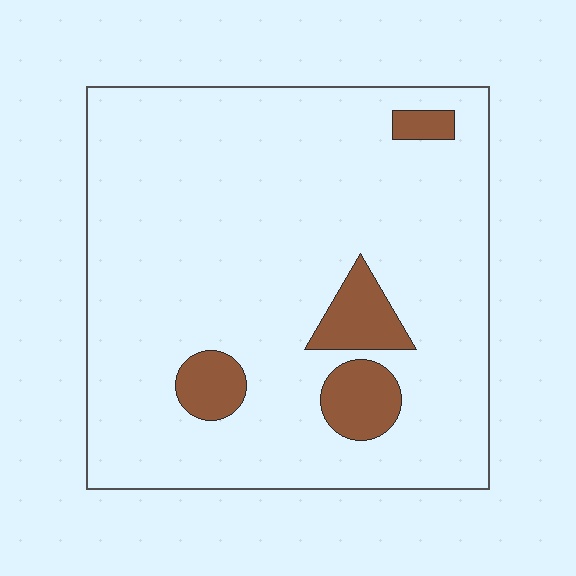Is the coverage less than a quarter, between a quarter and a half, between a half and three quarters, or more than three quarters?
Less than a quarter.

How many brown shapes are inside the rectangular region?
4.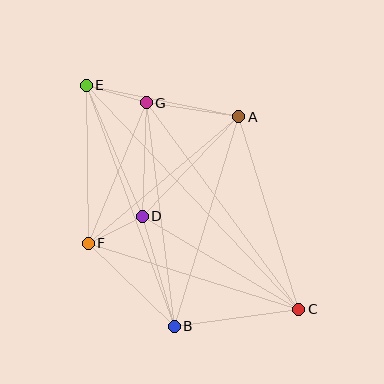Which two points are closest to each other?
Points D and F are closest to each other.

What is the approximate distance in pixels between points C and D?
The distance between C and D is approximately 182 pixels.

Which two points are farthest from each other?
Points C and E are farthest from each other.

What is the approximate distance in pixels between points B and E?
The distance between B and E is approximately 257 pixels.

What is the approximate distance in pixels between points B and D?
The distance between B and D is approximately 115 pixels.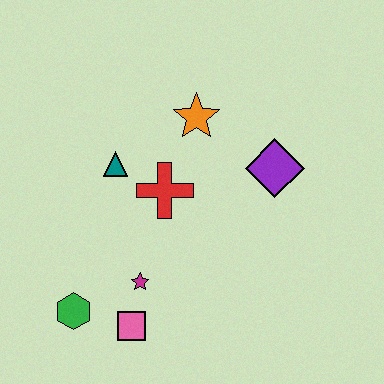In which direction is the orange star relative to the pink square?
The orange star is above the pink square.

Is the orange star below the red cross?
No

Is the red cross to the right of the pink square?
Yes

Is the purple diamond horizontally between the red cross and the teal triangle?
No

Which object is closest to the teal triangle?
The red cross is closest to the teal triangle.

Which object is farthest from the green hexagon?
The purple diamond is farthest from the green hexagon.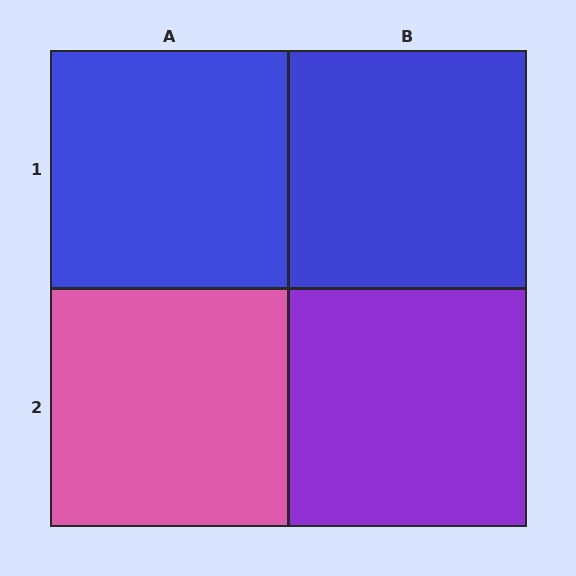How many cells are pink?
1 cell is pink.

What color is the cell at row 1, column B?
Blue.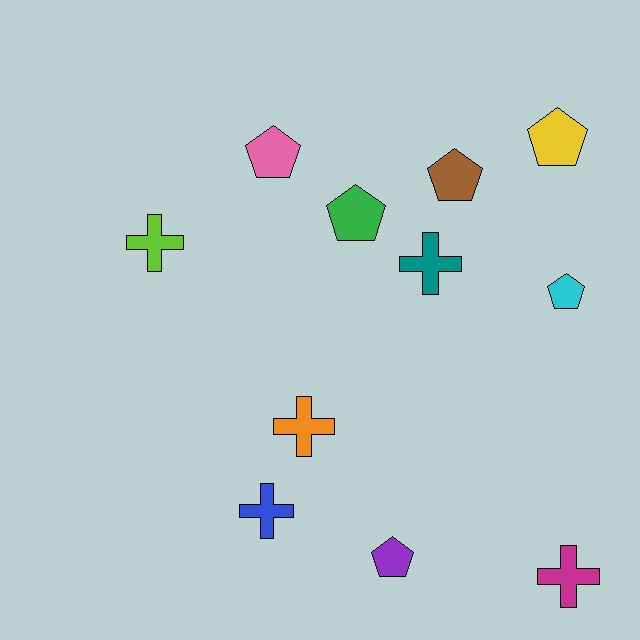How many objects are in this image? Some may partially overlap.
There are 11 objects.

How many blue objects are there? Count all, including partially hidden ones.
There is 1 blue object.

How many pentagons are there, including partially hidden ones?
There are 6 pentagons.